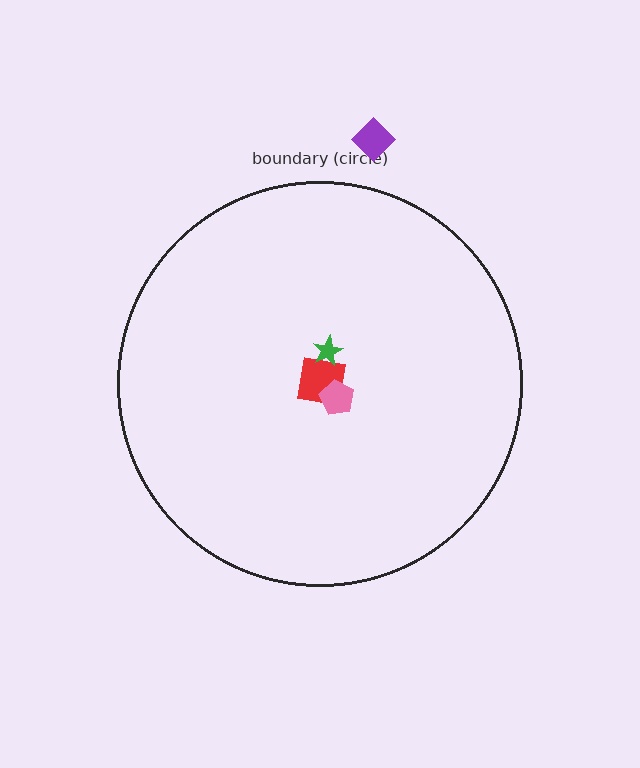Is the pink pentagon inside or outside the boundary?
Inside.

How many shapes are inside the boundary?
3 inside, 1 outside.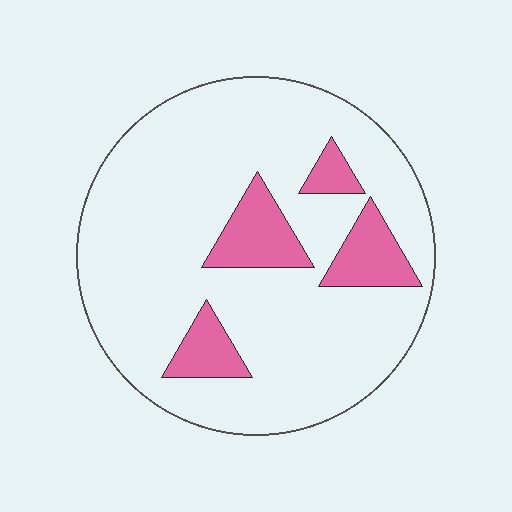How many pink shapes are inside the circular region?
4.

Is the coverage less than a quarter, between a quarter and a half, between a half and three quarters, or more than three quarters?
Less than a quarter.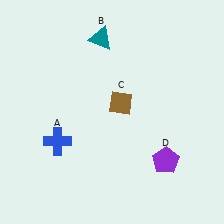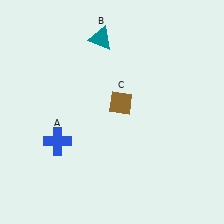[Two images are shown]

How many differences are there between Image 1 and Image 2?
There is 1 difference between the two images.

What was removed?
The purple pentagon (D) was removed in Image 2.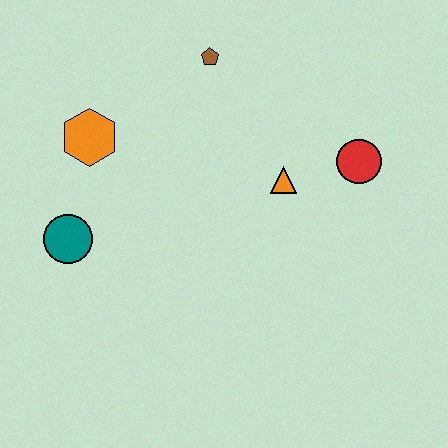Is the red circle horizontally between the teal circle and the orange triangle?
No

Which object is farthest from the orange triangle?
The teal circle is farthest from the orange triangle.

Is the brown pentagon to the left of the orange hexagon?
No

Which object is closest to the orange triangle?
The red circle is closest to the orange triangle.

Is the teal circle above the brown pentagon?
No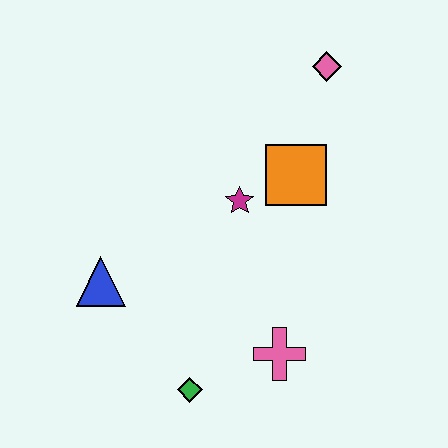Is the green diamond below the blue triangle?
Yes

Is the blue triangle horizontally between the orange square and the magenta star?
No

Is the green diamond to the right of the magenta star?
No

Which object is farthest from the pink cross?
The pink diamond is farthest from the pink cross.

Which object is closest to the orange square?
The magenta star is closest to the orange square.